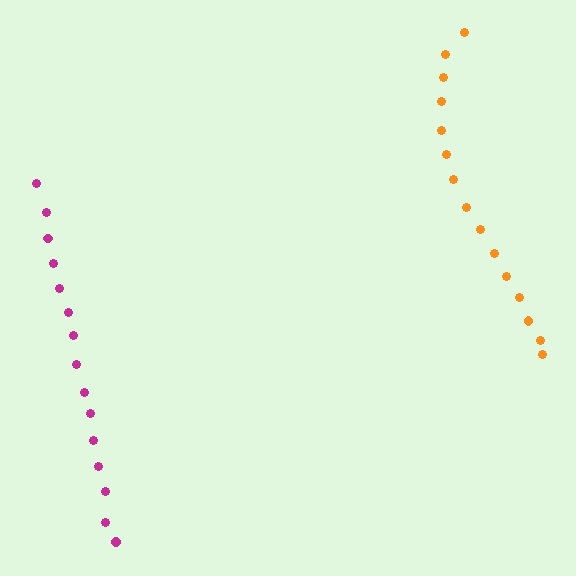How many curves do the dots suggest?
There are 2 distinct paths.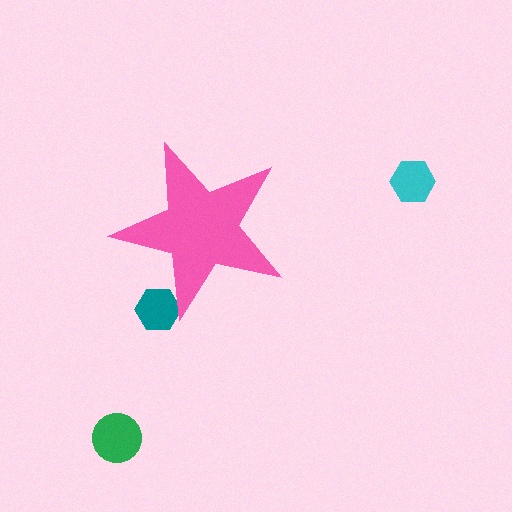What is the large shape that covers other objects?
A pink star.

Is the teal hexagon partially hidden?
Yes, the teal hexagon is partially hidden behind the pink star.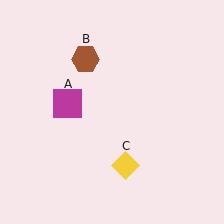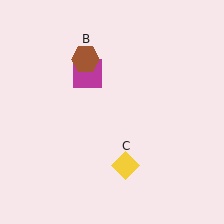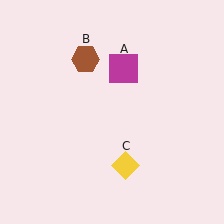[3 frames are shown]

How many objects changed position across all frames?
1 object changed position: magenta square (object A).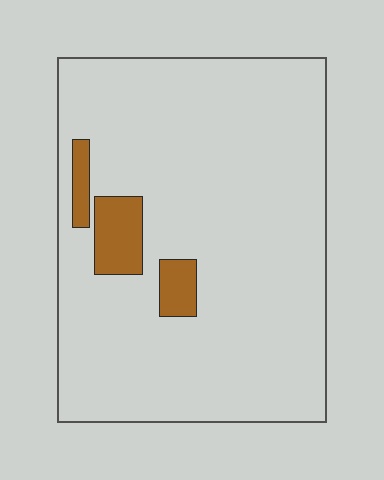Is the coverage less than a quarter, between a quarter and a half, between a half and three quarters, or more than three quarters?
Less than a quarter.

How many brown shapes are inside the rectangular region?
3.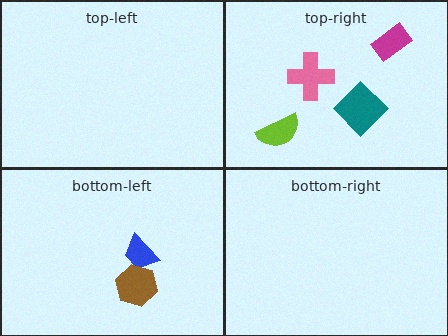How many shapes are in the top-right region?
4.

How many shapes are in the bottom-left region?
2.